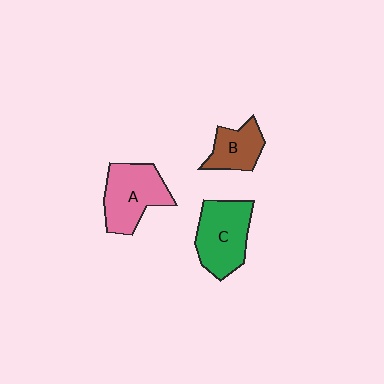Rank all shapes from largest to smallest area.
From largest to smallest: C (green), A (pink), B (brown).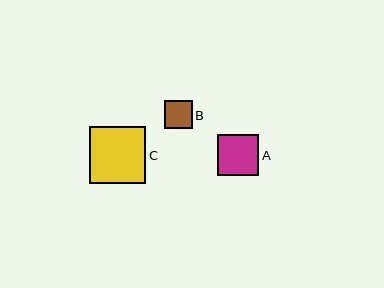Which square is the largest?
Square C is the largest with a size of approximately 57 pixels.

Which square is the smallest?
Square B is the smallest with a size of approximately 28 pixels.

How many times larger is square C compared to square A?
Square C is approximately 1.4 times the size of square A.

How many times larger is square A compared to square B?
Square A is approximately 1.5 times the size of square B.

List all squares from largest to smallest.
From largest to smallest: C, A, B.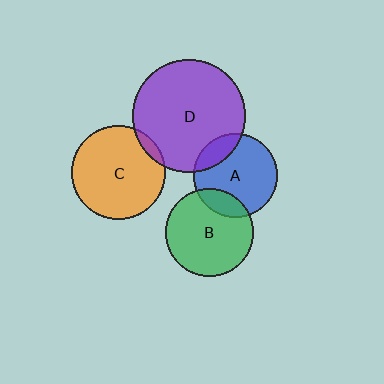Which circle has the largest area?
Circle D (purple).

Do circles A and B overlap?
Yes.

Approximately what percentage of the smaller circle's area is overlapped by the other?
Approximately 15%.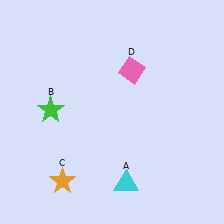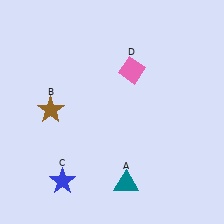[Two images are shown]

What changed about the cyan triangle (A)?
In Image 1, A is cyan. In Image 2, it changed to teal.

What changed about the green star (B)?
In Image 1, B is green. In Image 2, it changed to brown.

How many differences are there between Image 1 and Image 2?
There are 3 differences between the two images.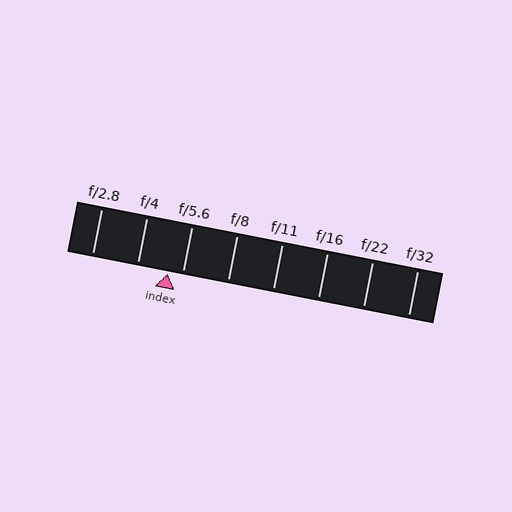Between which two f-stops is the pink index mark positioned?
The index mark is between f/4 and f/5.6.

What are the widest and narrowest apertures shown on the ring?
The widest aperture shown is f/2.8 and the narrowest is f/32.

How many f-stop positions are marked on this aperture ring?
There are 8 f-stop positions marked.